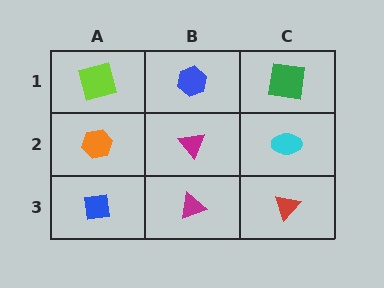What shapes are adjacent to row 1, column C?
A cyan ellipse (row 2, column C), a blue hexagon (row 1, column B).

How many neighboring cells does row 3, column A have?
2.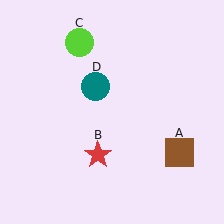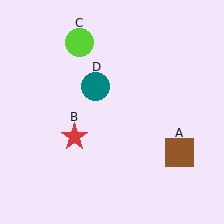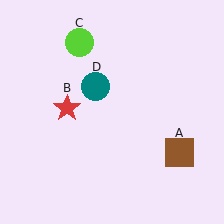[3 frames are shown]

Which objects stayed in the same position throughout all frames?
Brown square (object A) and lime circle (object C) and teal circle (object D) remained stationary.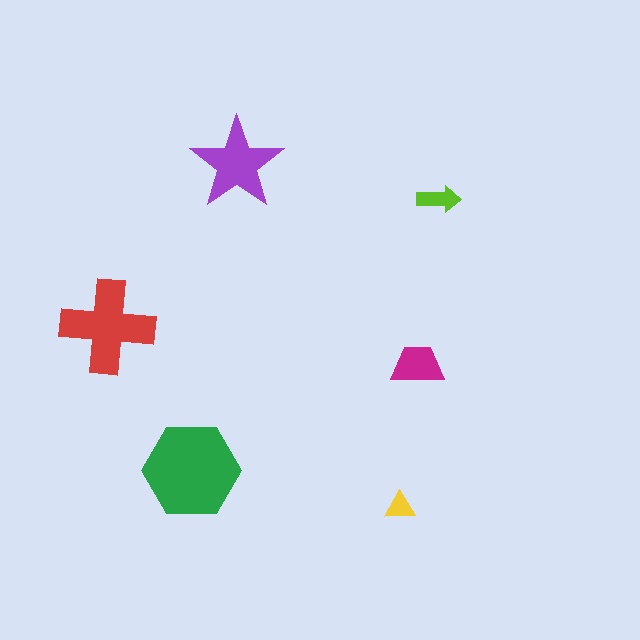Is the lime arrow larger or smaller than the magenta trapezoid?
Smaller.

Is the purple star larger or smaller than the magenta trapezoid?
Larger.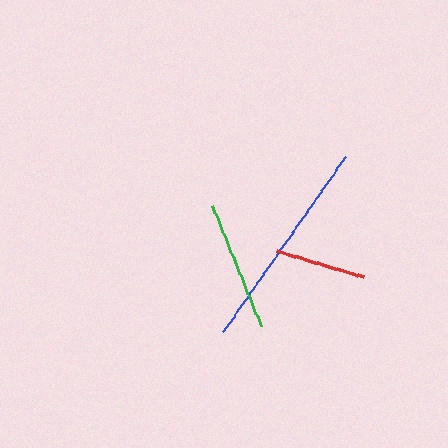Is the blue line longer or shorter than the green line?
The blue line is longer than the green line.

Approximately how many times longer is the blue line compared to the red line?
The blue line is approximately 2.4 times the length of the red line.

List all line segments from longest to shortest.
From longest to shortest: blue, green, red.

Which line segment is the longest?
The blue line is the longest at approximately 214 pixels.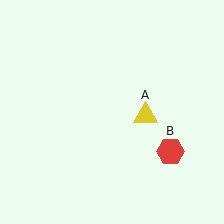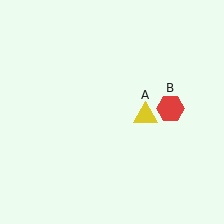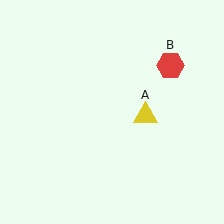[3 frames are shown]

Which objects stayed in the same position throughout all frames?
Yellow triangle (object A) remained stationary.